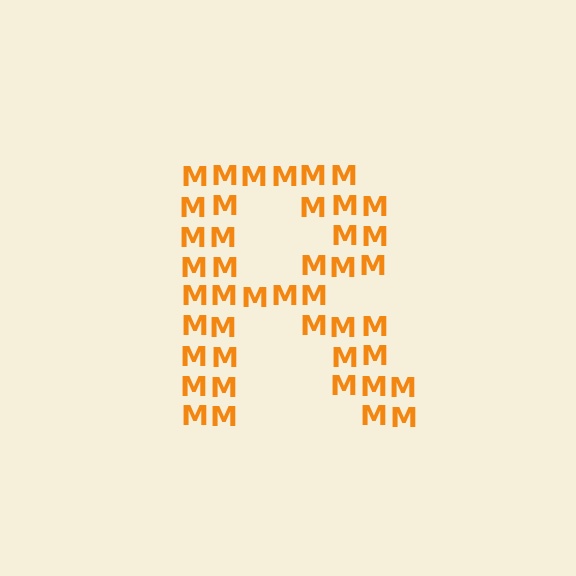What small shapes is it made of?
It is made of small letter M's.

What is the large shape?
The large shape is the letter R.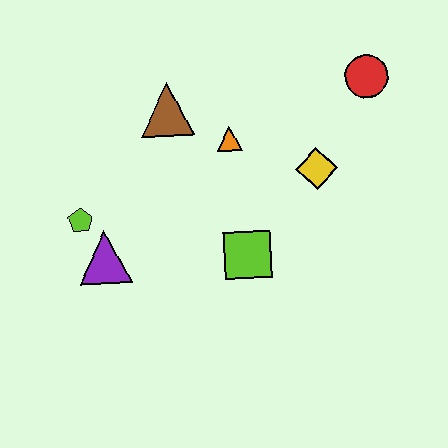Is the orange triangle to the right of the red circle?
No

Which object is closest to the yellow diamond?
The orange triangle is closest to the yellow diamond.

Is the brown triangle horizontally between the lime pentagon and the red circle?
Yes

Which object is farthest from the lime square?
The red circle is farthest from the lime square.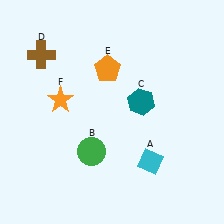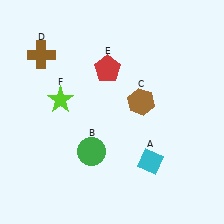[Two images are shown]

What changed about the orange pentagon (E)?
In Image 1, E is orange. In Image 2, it changed to red.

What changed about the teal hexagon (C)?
In Image 1, C is teal. In Image 2, it changed to brown.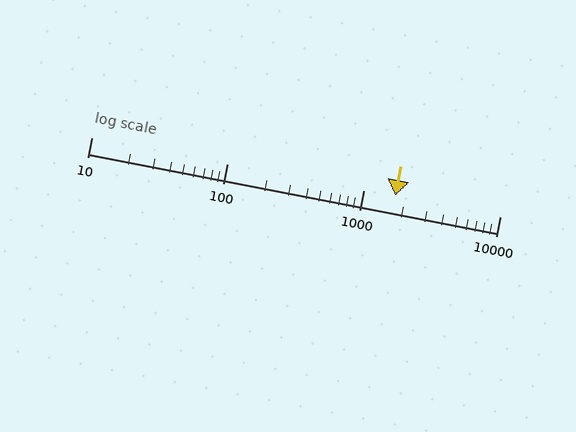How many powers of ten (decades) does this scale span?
The scale spans 3 decades, from 10 to 10000.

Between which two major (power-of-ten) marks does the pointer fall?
The pointer is between 1000 and 10000.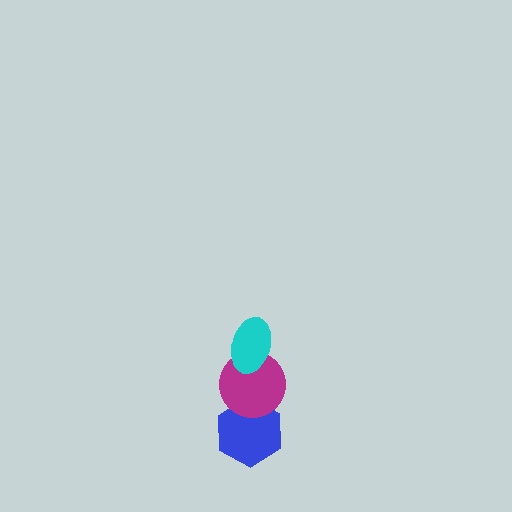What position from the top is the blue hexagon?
The blue hexagon is 3rd from the top.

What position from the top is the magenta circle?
The magenta circle is 2nd from the top.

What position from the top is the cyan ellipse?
The cyan ellipse is 1st from the top.